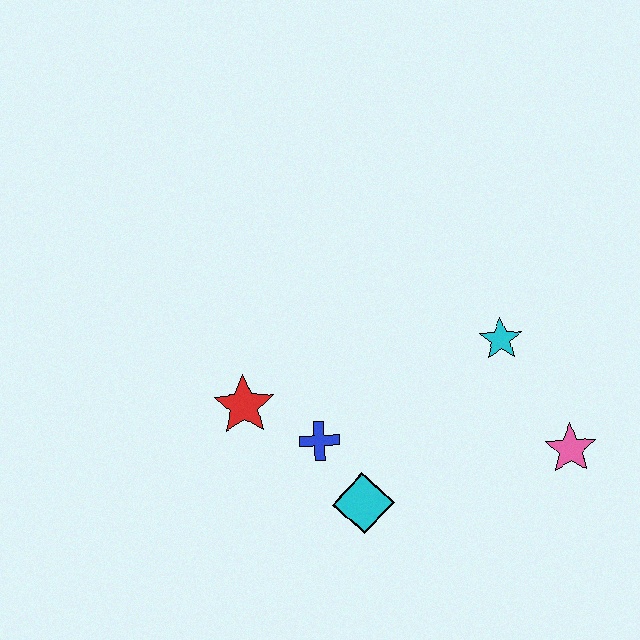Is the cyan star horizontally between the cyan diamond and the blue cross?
No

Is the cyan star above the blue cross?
Yes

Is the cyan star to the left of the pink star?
Yes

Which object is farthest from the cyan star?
The red star is farthest from the cyan star.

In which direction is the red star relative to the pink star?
The red star is to the left of the pink star.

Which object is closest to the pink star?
The cyan star is closest to the pink star.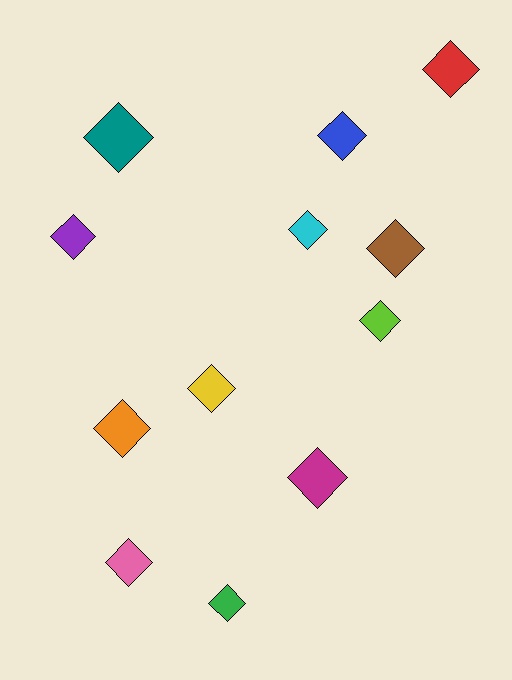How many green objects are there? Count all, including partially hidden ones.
There is 1 green object.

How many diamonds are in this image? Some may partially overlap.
There are 12 diamonds.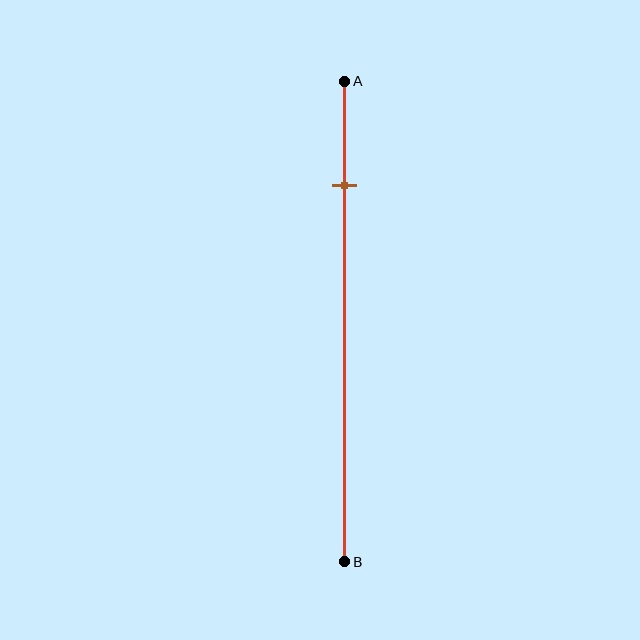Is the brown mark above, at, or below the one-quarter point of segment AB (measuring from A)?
The brown mark is above the one-quarter point of segment AB.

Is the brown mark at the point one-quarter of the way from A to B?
No, the mark is at about 20% from A, not at the 25% one-quarter point.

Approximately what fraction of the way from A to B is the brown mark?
The brown mark is approximately 20% of the way from A to B.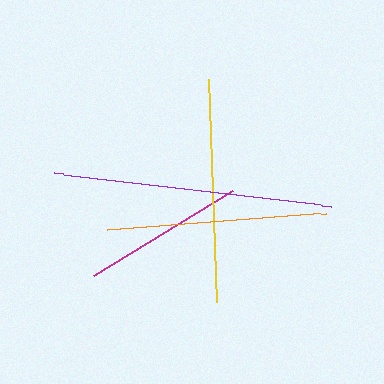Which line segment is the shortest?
The magenta line is the shortest at approximately 164 pixels.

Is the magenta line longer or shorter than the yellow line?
The yellow line is longer than the magenta line.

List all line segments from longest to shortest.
From longest to shortest: purple, yellow, orange, magenta.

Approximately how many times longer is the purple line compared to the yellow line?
The purple line is approximately 1.2 times the length of the yellow line.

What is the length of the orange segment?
The orange segment is approximately 220 pixels long.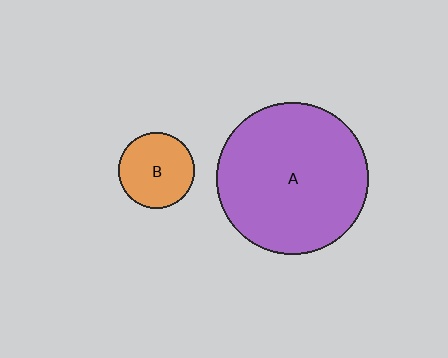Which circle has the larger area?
Circle A (purple).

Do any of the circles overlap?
No, none of the circles overlap.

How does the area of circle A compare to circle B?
Approximately 4.0 times.